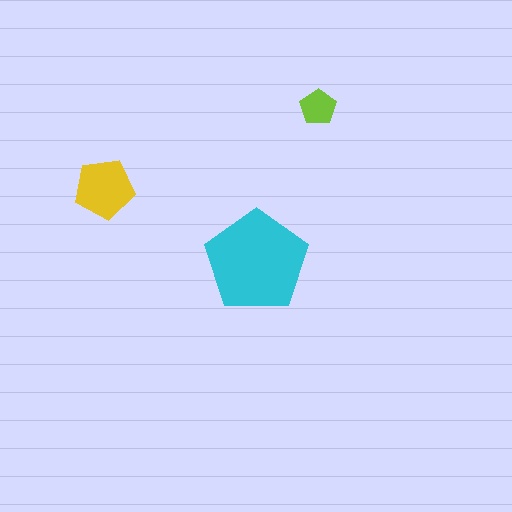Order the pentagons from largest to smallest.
the cyan one, the yellow one, the lime one.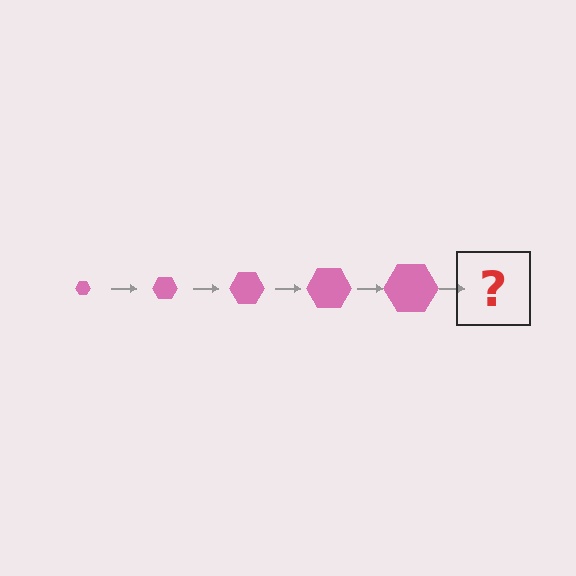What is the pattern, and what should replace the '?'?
The pattern is that the hexagon gets progressively larger each step. The '?' should be a pink hexagon, larger than the previous one.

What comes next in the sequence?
The next element should be a pink hexagon, larger than the previous one.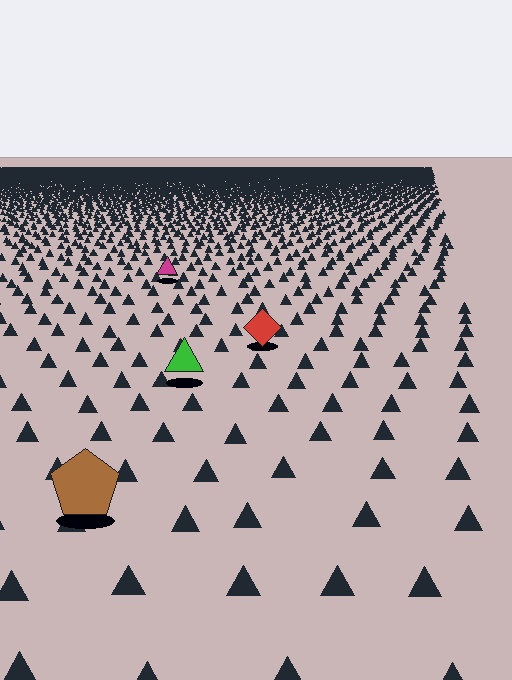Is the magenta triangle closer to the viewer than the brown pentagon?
No. The brown pentagon is closer — you can tell from the texture gradient: the ground texture is coarser near it.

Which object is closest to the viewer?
The brown pentagon is closest. The texture marks near it are larger and more spread out.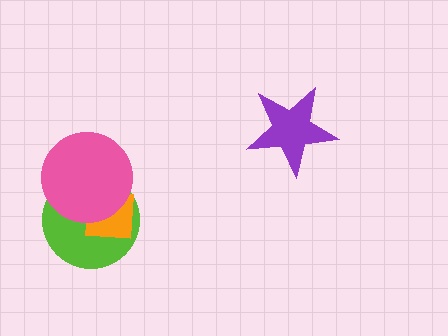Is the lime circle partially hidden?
Yes, it is partially covered by another shape.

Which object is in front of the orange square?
The pink circle is in front of the orange square.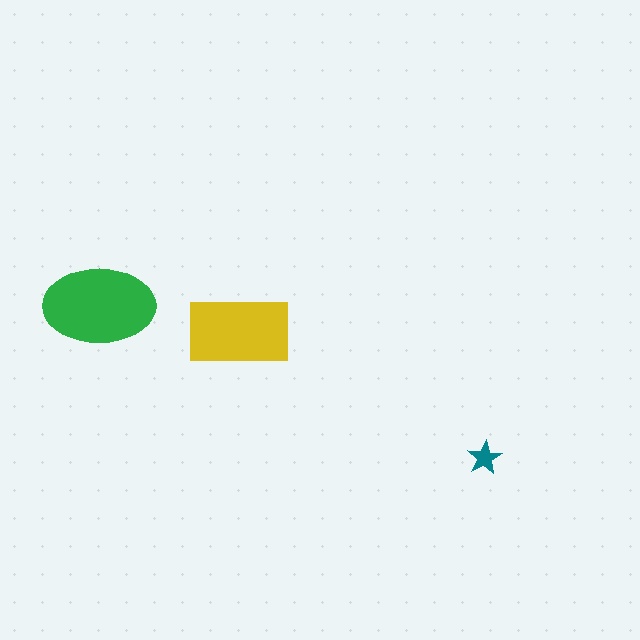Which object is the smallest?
The teal star.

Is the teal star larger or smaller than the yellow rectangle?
Smaller.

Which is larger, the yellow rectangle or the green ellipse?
The green ellipse.